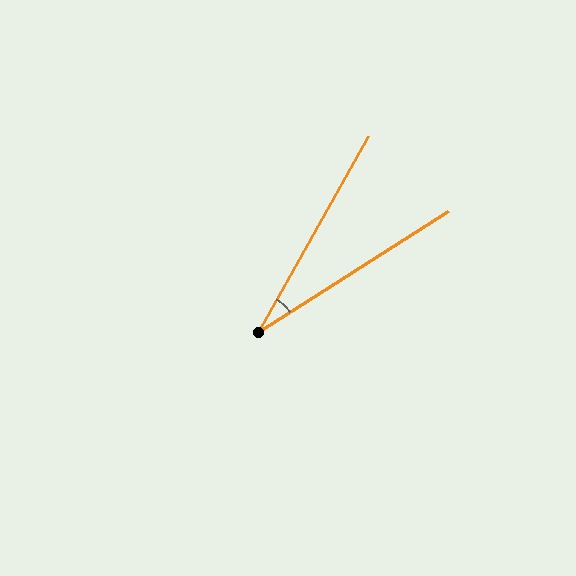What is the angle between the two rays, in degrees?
Approximately 28 degrees.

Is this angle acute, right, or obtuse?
It is acute.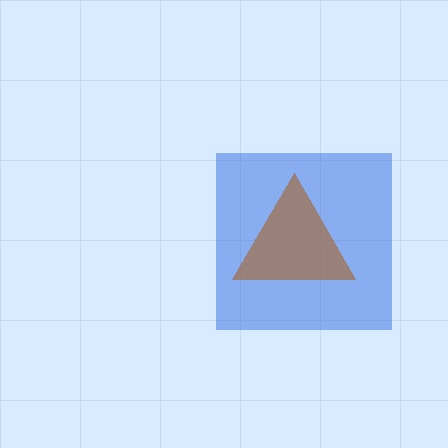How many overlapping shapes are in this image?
There are 2 overlapping shapes in the image.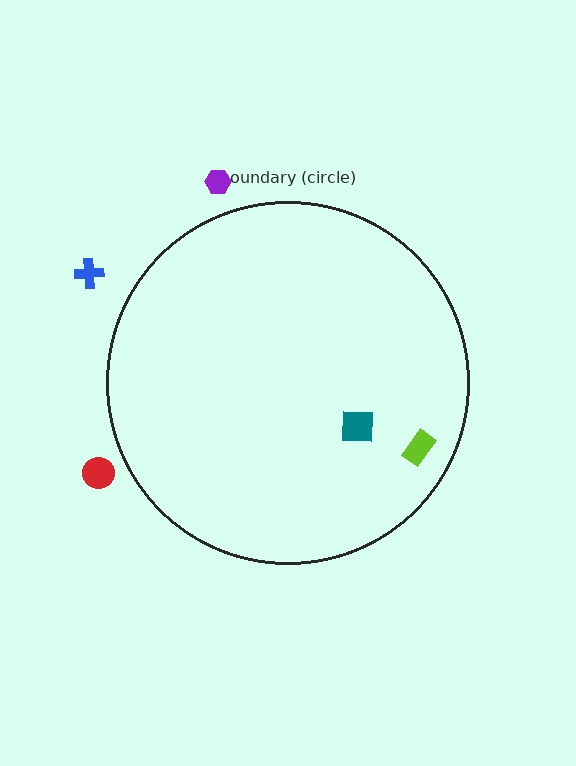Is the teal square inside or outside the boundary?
Inside.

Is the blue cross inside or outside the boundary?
Outside.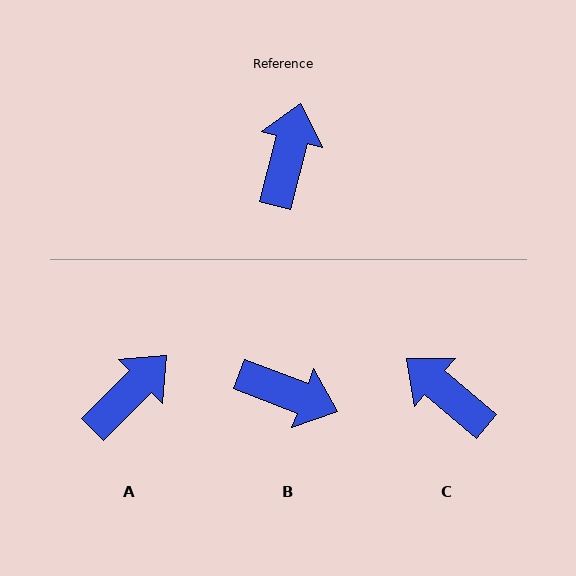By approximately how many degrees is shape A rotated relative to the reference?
Approximately 31 degrees clockwise.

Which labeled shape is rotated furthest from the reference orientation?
B, about 96 degrees away.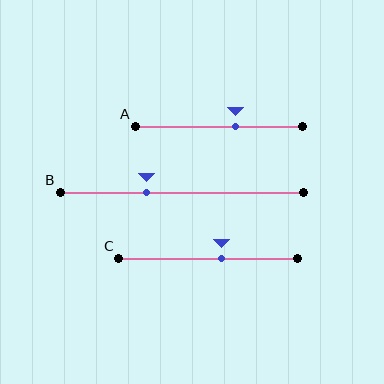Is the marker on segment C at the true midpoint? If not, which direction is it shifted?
No, the marker on segment C is shifted to the right by about 7% of the segment length.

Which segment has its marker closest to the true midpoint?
Segment C has its marker closest to the true midpoint.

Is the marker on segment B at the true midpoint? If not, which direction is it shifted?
No, the marker on segment B is shifted to the left by about 15% of the segment length.